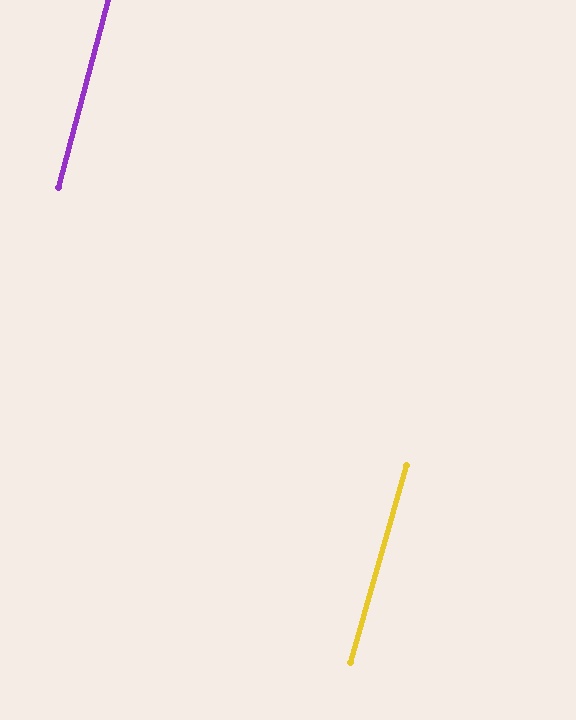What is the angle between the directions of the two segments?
Approximately 1 degree.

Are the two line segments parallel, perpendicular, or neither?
Parallel — their directions differ by only 0.9°.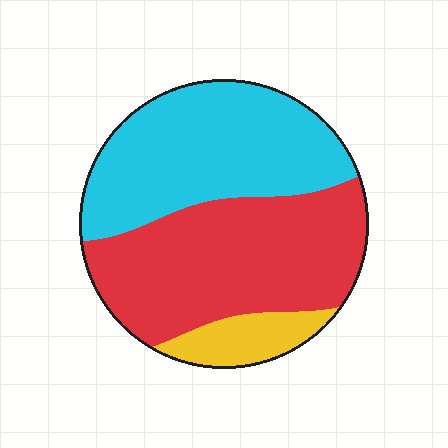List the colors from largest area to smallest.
From largest to smallest: red, cyan, yellow.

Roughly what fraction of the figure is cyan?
Cyan takes up between a quarter and a half of the figure.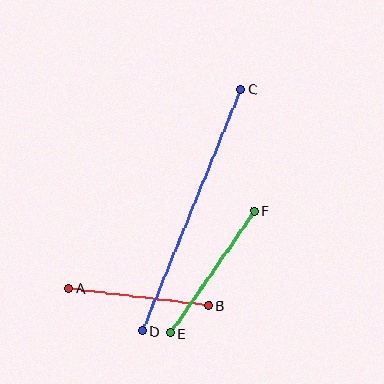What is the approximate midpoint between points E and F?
The midpoint is at approximately (212, 272) pixels.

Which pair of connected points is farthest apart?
Points C and D are farthest apart.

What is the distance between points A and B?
The distance is approximately 141 pixels.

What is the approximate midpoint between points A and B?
The midpoint is at approximately (139, 297) pixels.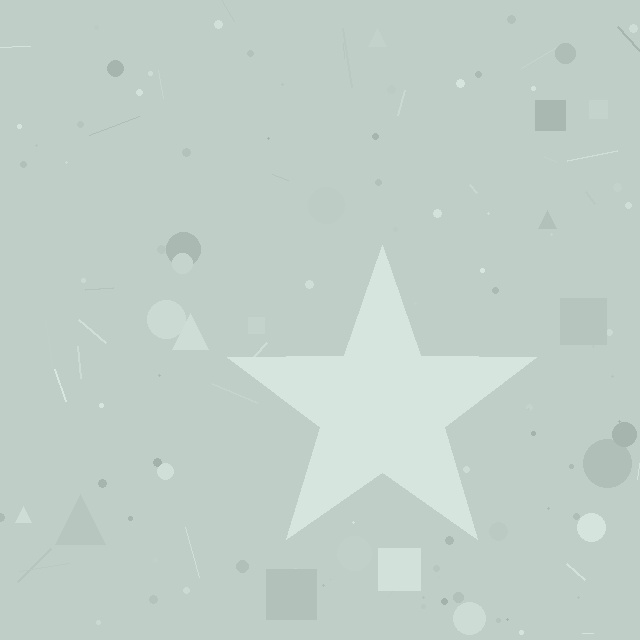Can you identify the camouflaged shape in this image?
The camouflaged shape is a star.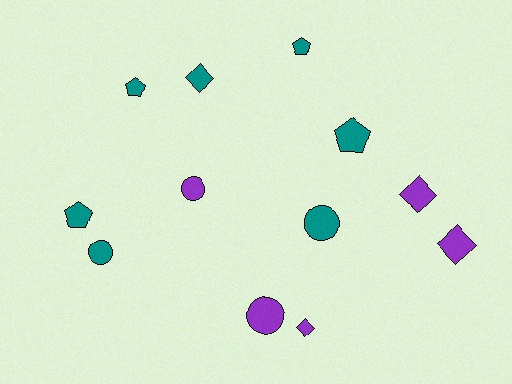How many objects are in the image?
There are 12 objects.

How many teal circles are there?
There are 2 teal circles.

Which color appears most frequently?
Teal, with 7 objects.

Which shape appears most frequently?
Diamond, with 4 objects.